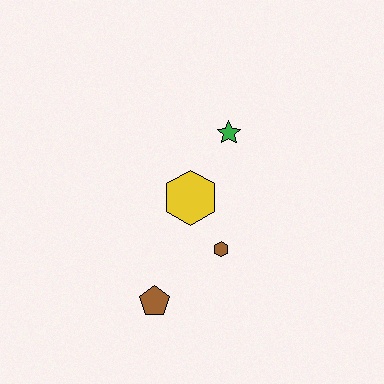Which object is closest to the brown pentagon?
The brown hexagon is closest to the brown pentagon.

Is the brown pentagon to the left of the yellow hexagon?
Yes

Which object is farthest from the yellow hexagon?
The brown pentagon is farthest from the yellow hexagon.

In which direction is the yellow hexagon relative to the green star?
The yellow hexagon is below the green star.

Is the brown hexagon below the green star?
Yes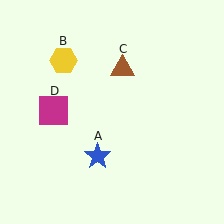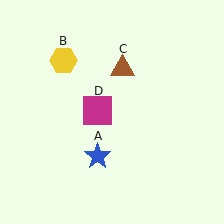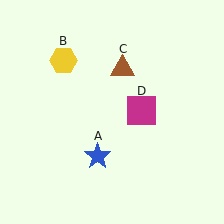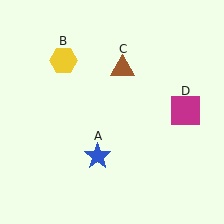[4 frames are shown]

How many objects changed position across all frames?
1 object changed position: magenta square (object D).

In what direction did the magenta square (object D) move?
The magenta square (object D) moved right.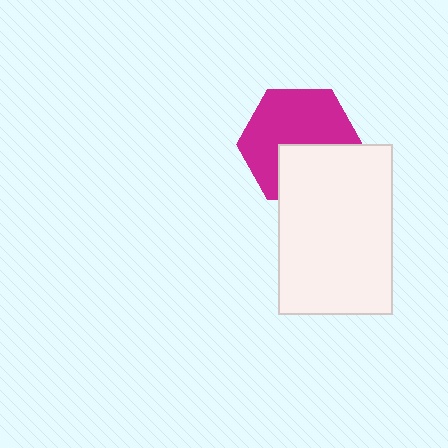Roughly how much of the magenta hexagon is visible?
About half of it is visible (roughly 63%).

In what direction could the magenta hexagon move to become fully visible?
The magenta hexagon could move up. That would shift it out from behind the white rectangle entirely.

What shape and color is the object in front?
The object in front is a white rectangle.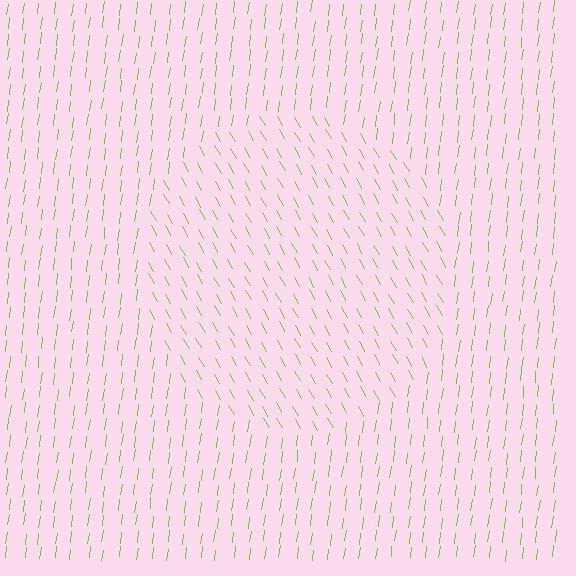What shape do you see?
I see a circle.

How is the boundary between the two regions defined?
The boundary is defined purely by a change in line orientation (approximately 37 degrees difference). All lines are the same color and thickness.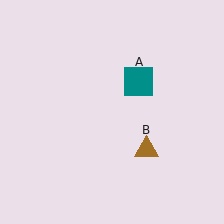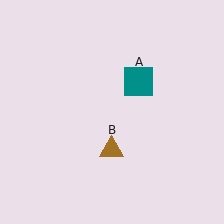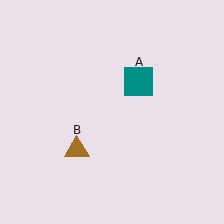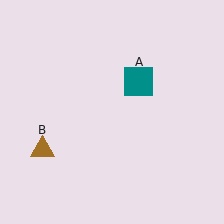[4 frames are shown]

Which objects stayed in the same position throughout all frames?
Teal square (object A) remained stationary.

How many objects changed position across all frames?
1 object changed position: brown triangle (object B).